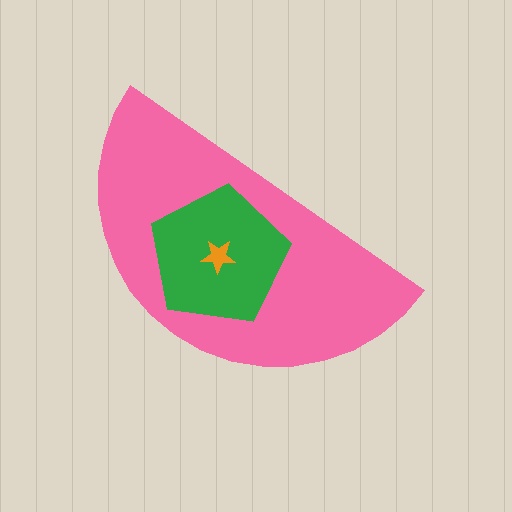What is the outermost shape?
The pink semicircle.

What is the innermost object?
The orange star.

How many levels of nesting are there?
3.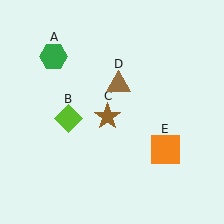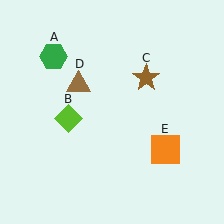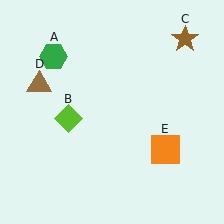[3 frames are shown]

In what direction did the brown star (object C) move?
The brown star (object C) moved up and to the right.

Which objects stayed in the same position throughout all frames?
Green hexagon (object A) and lime diamond (object B) and orange square (object E) remained stationary.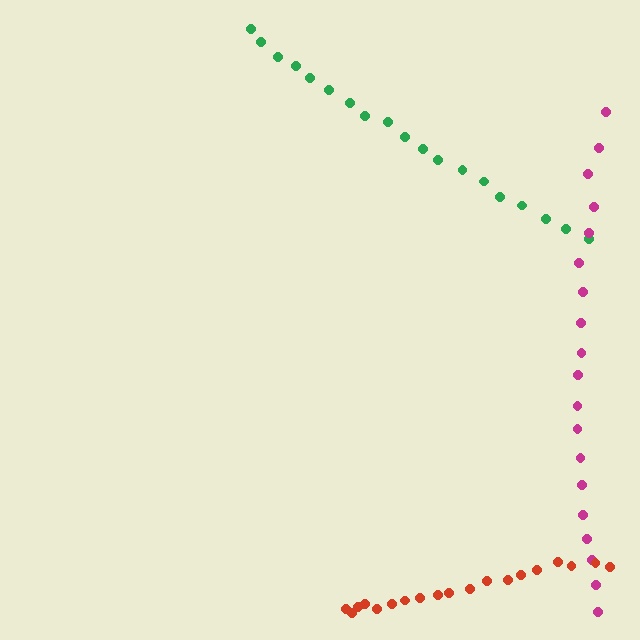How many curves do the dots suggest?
There are 3 distinct paths.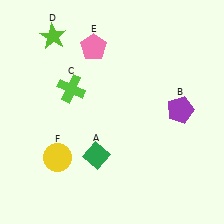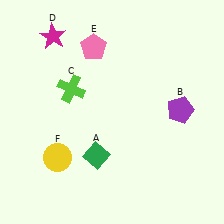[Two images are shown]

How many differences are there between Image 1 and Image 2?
There is 1 difference between the two images.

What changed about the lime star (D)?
In Image 1, D is lime. In Image 2, it changed to magenta.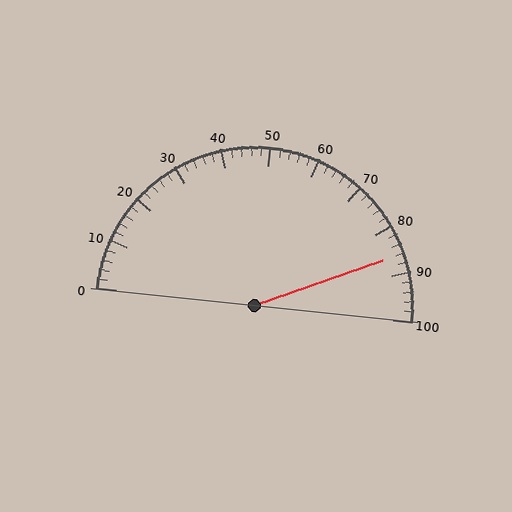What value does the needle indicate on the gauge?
The needle indicates approximately 86.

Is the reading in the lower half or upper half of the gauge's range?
The reading is in the upper half of the range (0 to 100).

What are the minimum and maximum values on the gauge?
The gauge ranges from 0 to 100.